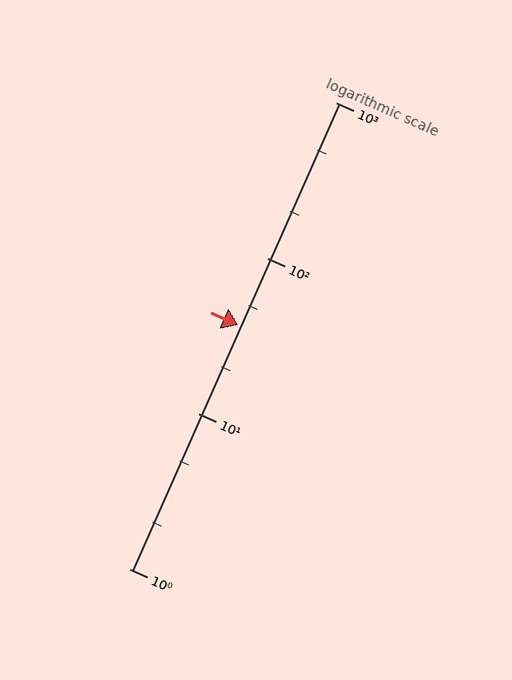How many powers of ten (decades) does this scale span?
The scale spans 3 decades, from 1 to 1000.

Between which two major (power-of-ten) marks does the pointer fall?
The pointer is between 10 and 100.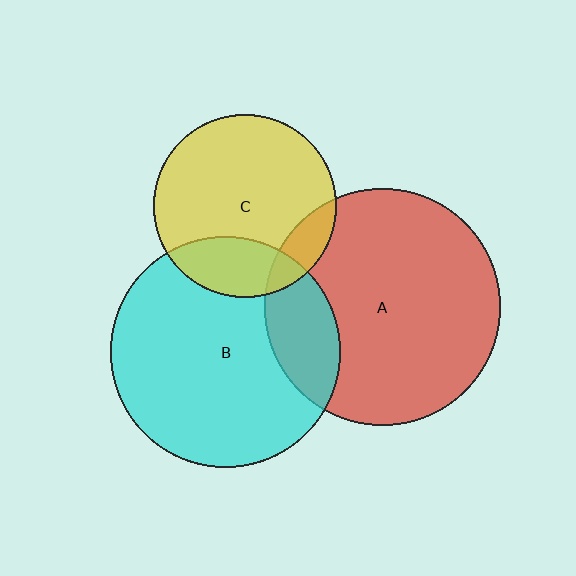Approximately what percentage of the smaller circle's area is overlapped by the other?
Approximately 20%.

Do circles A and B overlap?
Yes.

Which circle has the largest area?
Circle A (red).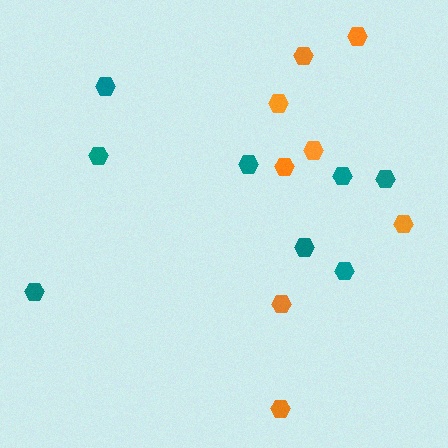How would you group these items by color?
There are 2 groups: one group of teal hexagons (8) and one group of orange hexagons (8).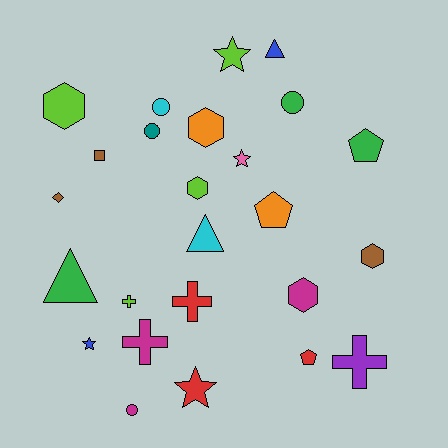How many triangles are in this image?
There are 3 triangles.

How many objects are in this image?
There are 25 objects.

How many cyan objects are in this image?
There are 2 cyan objects.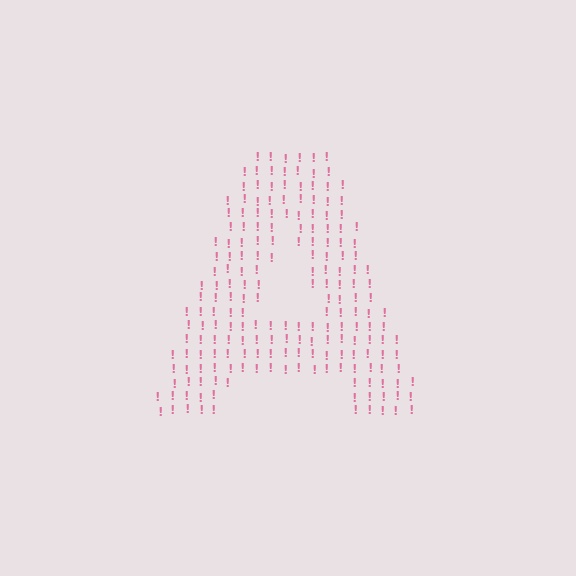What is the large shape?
The large shape is the letter A.